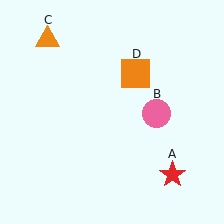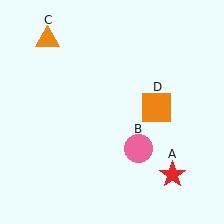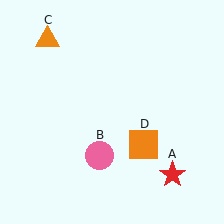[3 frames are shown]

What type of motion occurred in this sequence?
The pink circle (object B), orange square (object D) rotated clockwise around the center of the scene.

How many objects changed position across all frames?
2 objects changed position: pink circle (object B), orange square (object D).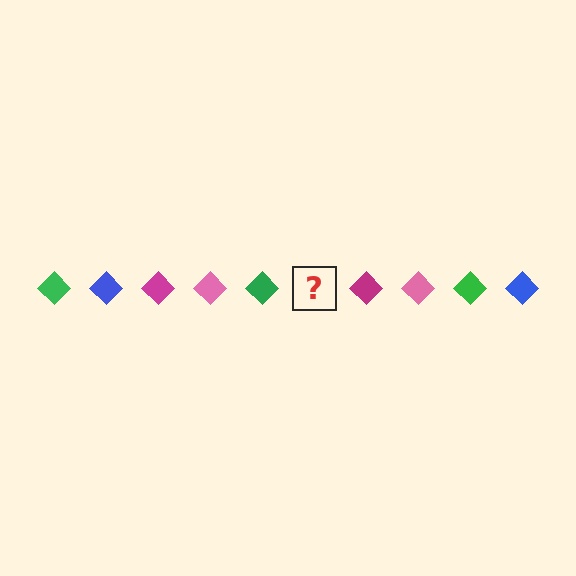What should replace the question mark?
The question mark should be replaced with a blue diamond.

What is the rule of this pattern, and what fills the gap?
The rule is that the pattern cycles through green, blue, magenta, pink diamonds. The gap should be filled with a blue diamond.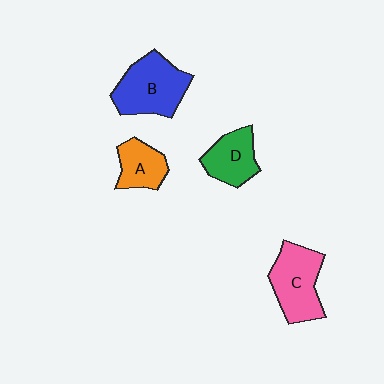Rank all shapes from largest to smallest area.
From largest to smallest: B (blue), C (pink), D (green), A (orange).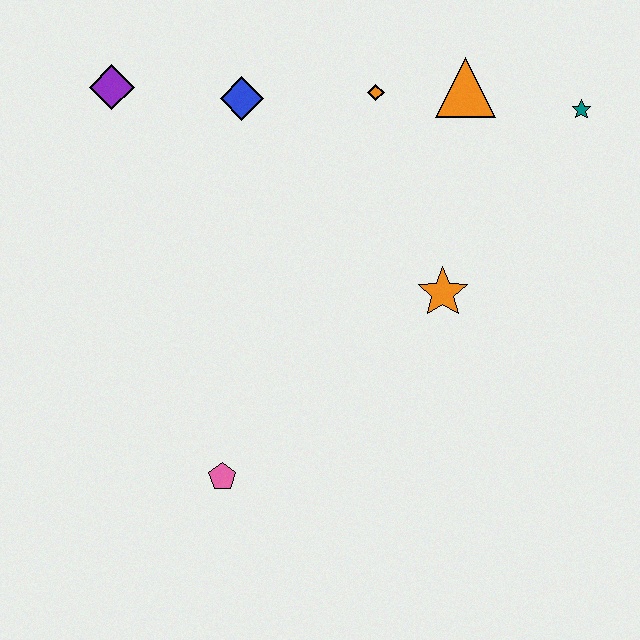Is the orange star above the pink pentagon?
Yes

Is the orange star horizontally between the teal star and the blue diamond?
Yes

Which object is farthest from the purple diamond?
The teal star is farthest from the purple diamond.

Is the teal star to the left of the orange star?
No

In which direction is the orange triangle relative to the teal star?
The orange triangle is to the left of the teal star.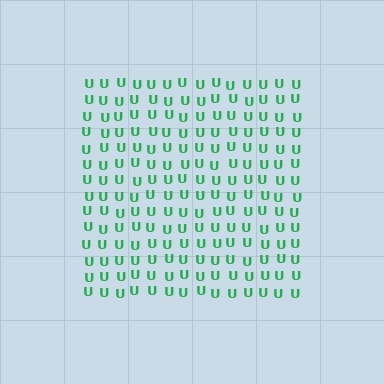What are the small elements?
The small elements are letter U's.